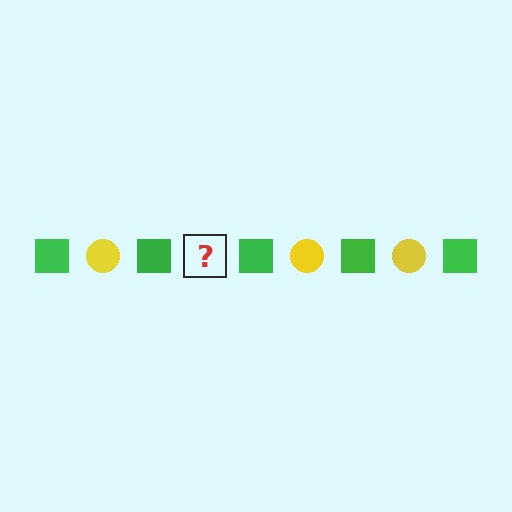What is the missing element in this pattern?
The missing element is a yellow circle.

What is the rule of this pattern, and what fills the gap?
The rule is that the pattern alternates between green square and yellow circle. The gap should be filled with a yellow circle.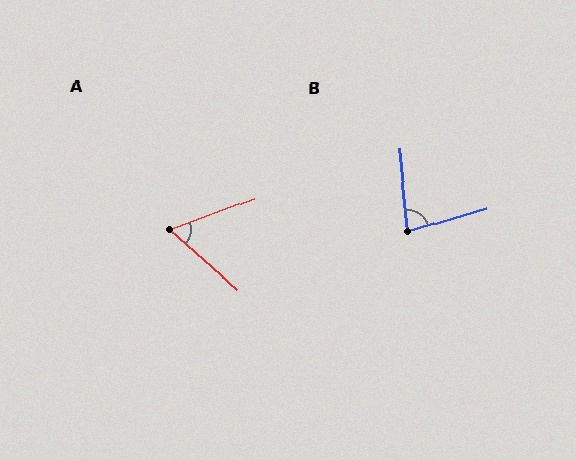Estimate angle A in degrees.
Approximately 62 degrees.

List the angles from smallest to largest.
A (62°), B (79°).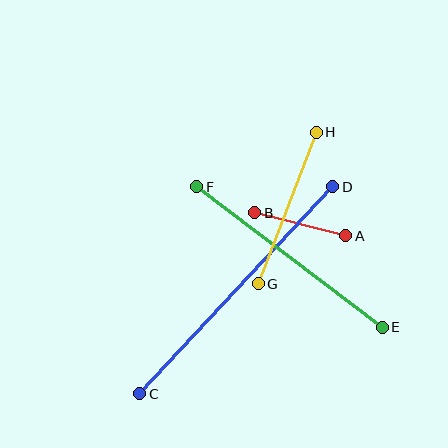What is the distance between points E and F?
The distance is approximately 233 pixels.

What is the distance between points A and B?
The distance is approximately 94 pixels.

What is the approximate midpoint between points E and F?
The midpoint is at approximately (289, 257) pixels.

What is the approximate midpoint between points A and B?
The midpoint is at approximately (300, 224) pixels.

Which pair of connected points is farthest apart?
Points C and D are farthest apart.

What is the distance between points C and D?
The distance is approximately 283 pixels.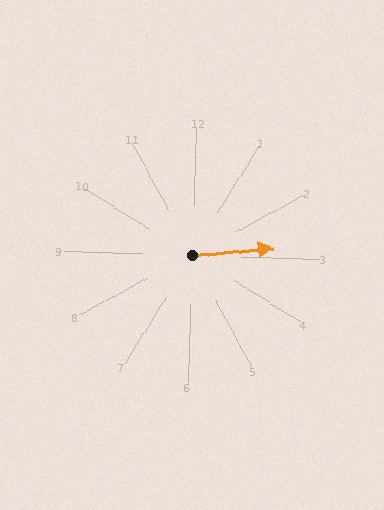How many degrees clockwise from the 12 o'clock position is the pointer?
Approximately 83 degrees.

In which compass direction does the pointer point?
East.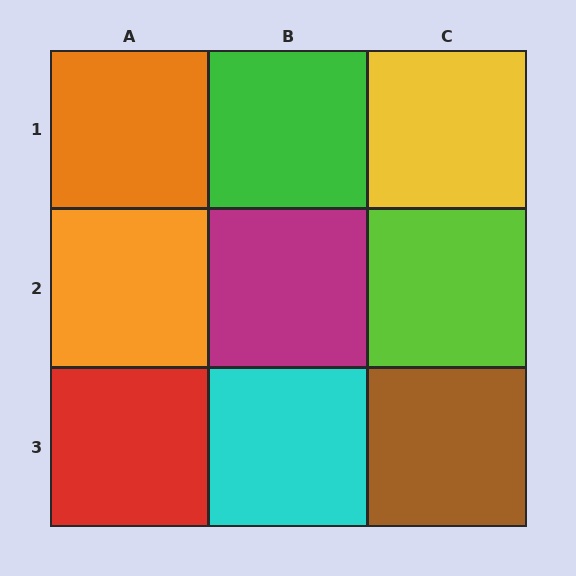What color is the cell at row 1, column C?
Yellow.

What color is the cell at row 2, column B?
Magenta.